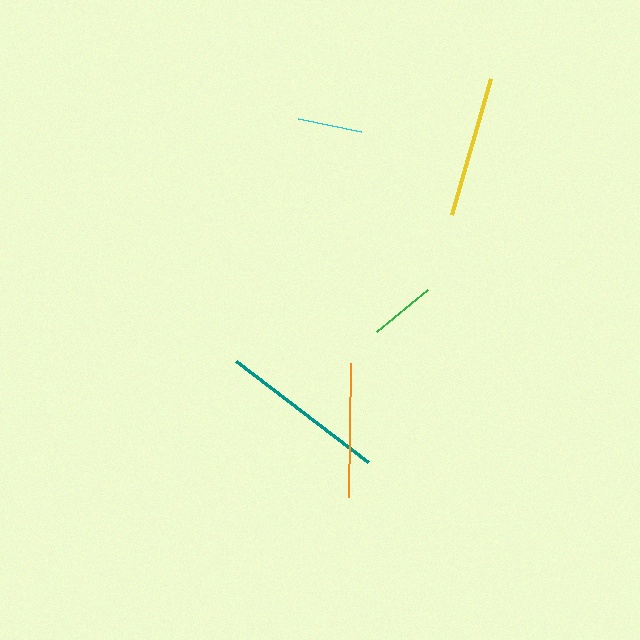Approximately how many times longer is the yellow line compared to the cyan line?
The yellow line is approximately 2.2 times the length of the cyan line.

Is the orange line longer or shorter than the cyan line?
The orange line is longer than the cyan line.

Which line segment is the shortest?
The cyan line is the shortest at approximately 65 pixels.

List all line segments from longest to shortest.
From longest to shortest: teal, yellow, orange, green, cyan.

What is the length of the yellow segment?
The yellow segment is approximately 141 pixels long.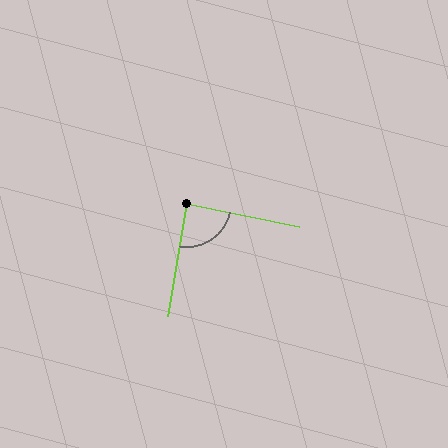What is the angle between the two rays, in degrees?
Approximately 88 degrees.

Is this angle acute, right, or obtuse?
It is approximately a right angle.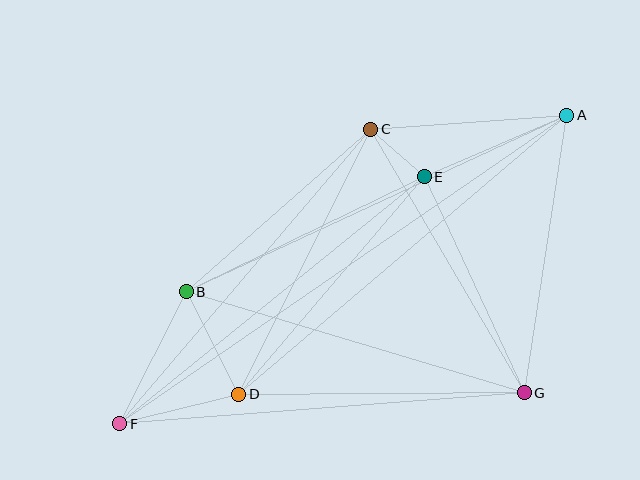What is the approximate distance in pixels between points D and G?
The distance between D and G is approximately 285 pixels.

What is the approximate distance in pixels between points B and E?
The distance between B and E is approximately 264 pixels.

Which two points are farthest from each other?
Points A and F are farthest from each other.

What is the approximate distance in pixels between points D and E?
The distance between D and E is approximately 286 pixels.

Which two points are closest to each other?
Points C and E are closest to each other.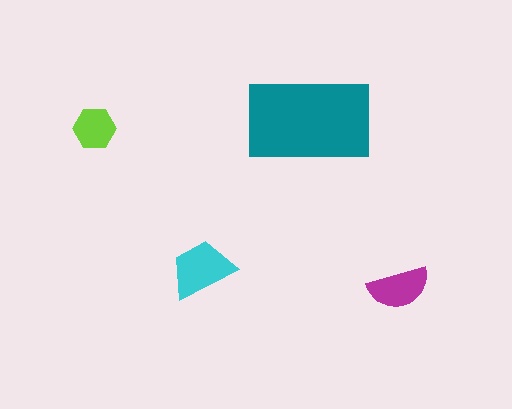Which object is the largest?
The teal rectangle.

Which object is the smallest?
The lime hexagon.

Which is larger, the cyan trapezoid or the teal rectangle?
The teal rectangle.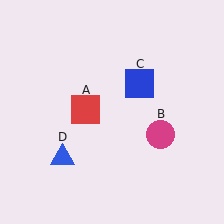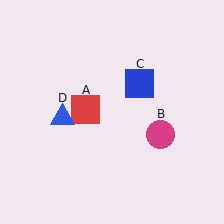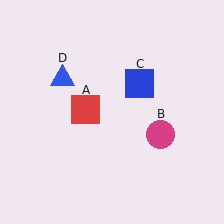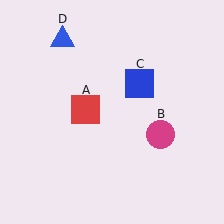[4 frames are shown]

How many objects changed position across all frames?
1 object changed position: blue triangle (object D).